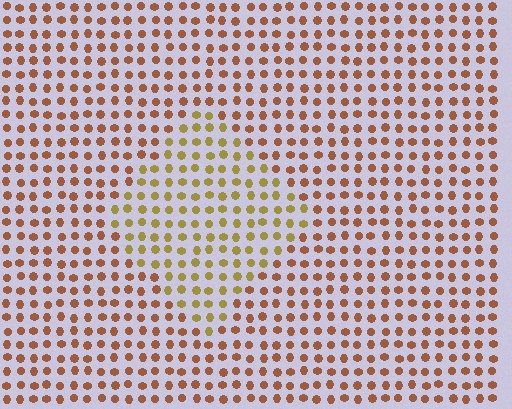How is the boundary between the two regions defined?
The boundary is defined purely by a slight shift in hue (about 35 degrees). Spacing, size, and orientation are identical on both sides.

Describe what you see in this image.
The image is filled with small brown elements in a uniform arrangement. A diamond-shaped region is visible where the elements are tinted to a slightly different hue, forming a subtle color boundary.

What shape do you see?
I see a diamond.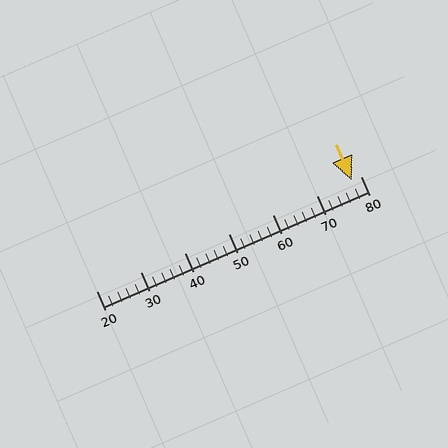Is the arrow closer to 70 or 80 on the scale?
The arrow is closer to 80.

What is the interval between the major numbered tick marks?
The major tick marks are spaced 10 units apart.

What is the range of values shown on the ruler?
The ruler shows values from 20 to 80.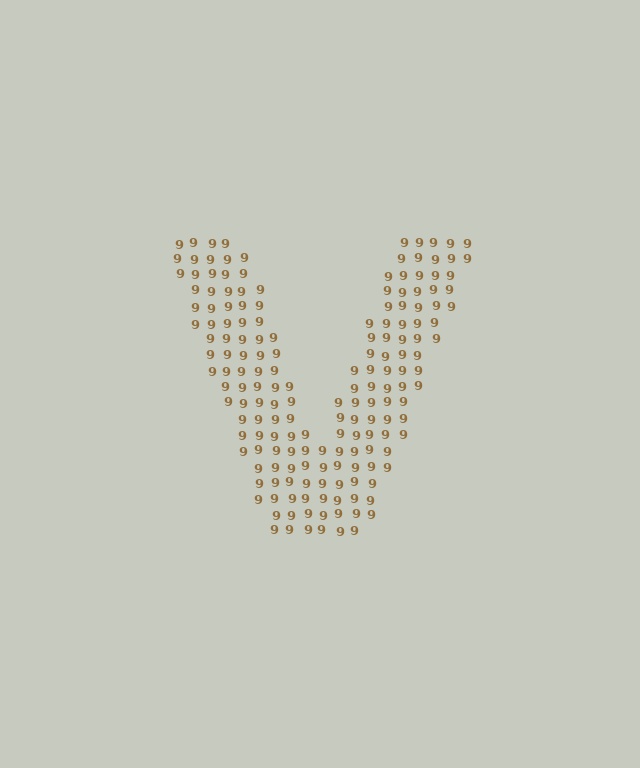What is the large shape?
The large shape is the letter V.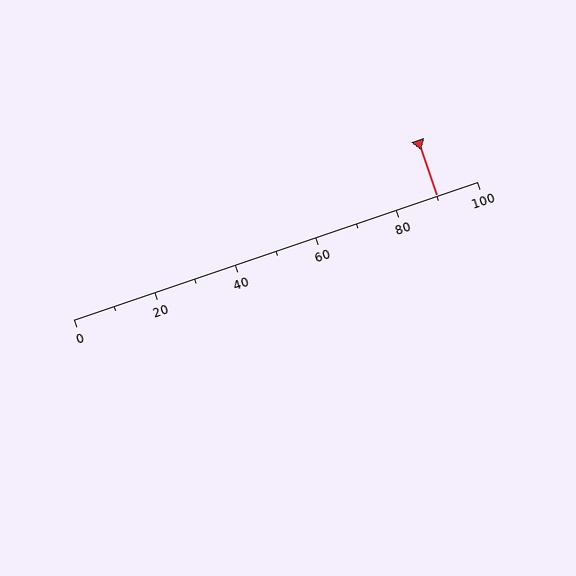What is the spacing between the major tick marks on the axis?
The major ticks are spaced 20 apart.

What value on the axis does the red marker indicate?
The marker indicates approximately 90.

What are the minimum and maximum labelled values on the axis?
The axis runs from 0 to 100.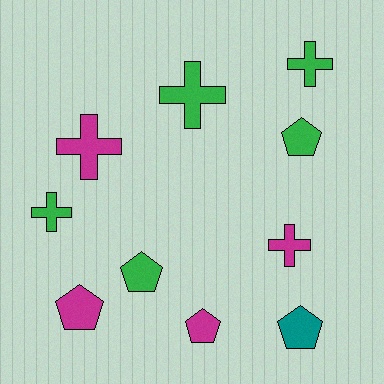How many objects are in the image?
There are 10 objects.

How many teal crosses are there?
There are no teal crosses.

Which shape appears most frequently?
Cross, with 5 objects.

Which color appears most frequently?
Green, with 5 objects.